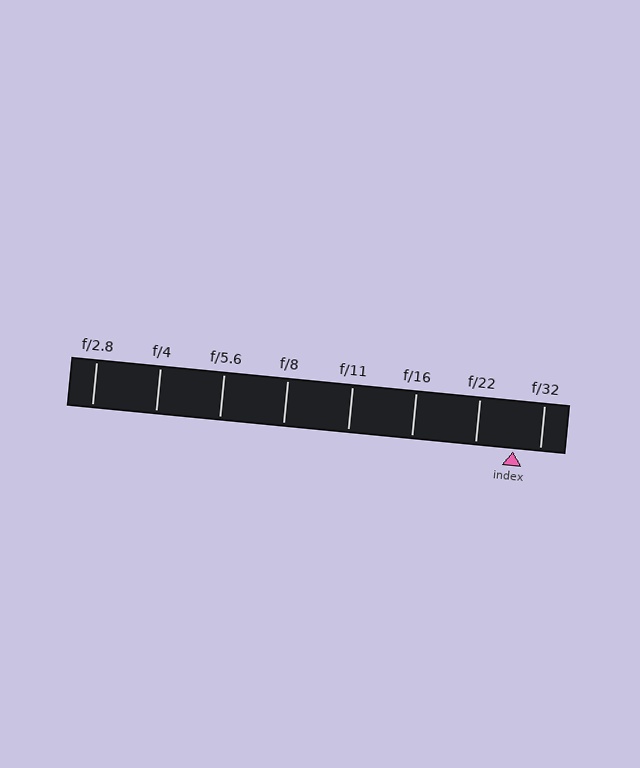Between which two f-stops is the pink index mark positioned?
The index mark is between f/22 and f/32.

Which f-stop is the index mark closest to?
The index mark is closest to f/32.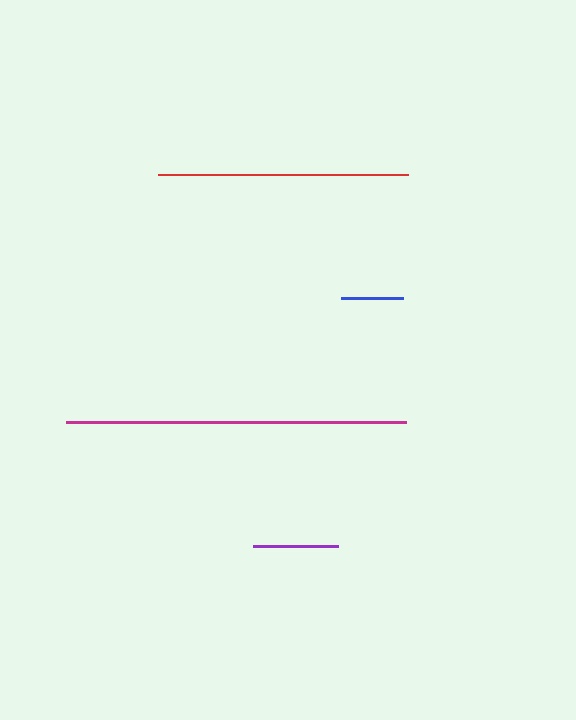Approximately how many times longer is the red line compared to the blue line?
The red line is approximately 4.1 times the length of the blue line.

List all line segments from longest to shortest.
From longest to shortest: magenta, red, purple, blue.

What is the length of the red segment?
The red segment is approximately 250 pixels long.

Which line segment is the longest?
The magenta line is the longest at approximately 340 pixels.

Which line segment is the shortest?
The blue line is the shortest at approximately 61 pixels.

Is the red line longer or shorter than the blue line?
The red line is longer than the blue line.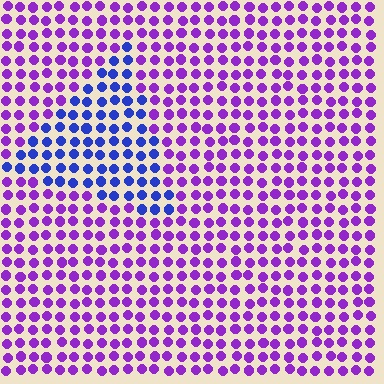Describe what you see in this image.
The image is filled with small purple elements in a uniform arrangement. A triangle-shaped region is visible where the elements are tinted to a slightly different hue, forming a subtle color boundary.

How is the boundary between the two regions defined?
The boundary is defined purely by a slight shift in hue (about 47 degrees). Spacing, size, and orientation are identical on both sides.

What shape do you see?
I see a triangle.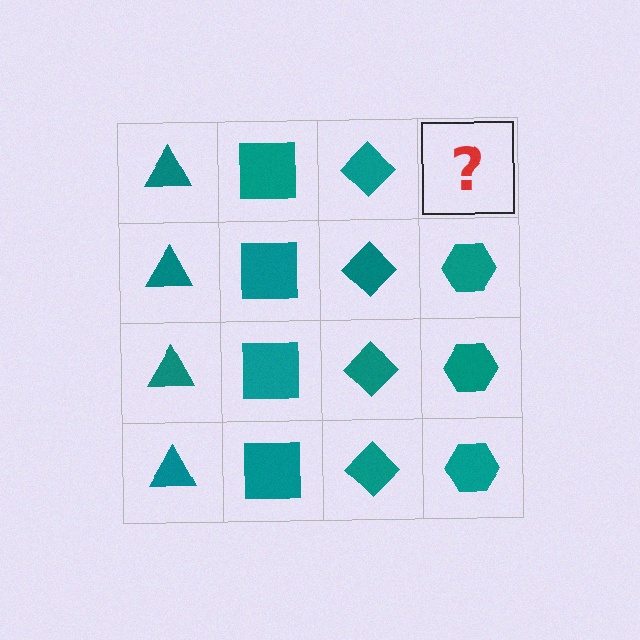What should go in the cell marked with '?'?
The missing cell should contain a teal hexagon.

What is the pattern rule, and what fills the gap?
The rule is that each column has a consistent shape. The gap should be filled with a teal hexagon.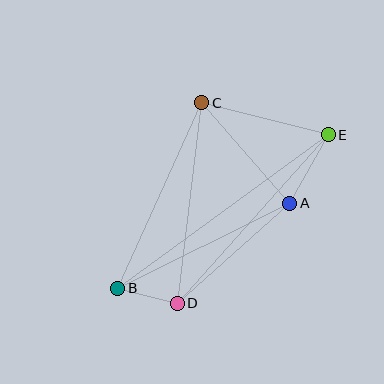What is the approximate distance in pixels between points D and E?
The distance between D and E is approximately 226 pixels.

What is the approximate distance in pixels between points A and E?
The distance between A and E is approximately 79 pixels.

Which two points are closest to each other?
Points B and D are closest to each other.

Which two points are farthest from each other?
Points B and E are farthest from each other.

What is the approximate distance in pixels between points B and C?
The distance between B and C is approximately 204 pixels.